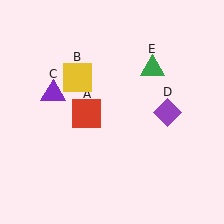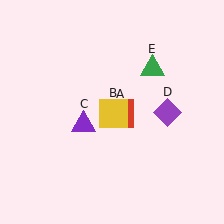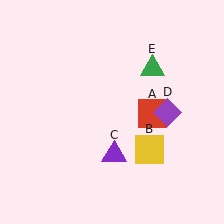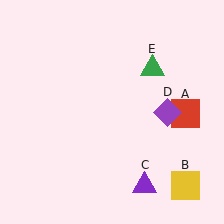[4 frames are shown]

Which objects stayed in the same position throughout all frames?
Purple diamond (object D) and green triangle (object E) remained stationary.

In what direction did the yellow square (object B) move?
The yellow square (object B) moved down and to the right.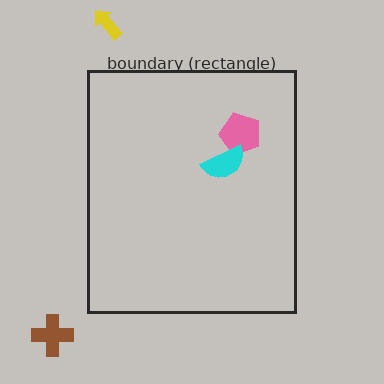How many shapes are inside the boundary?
2 inside, 2 outside.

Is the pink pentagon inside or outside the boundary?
Inside.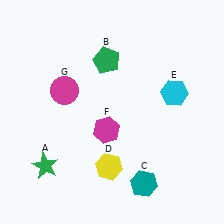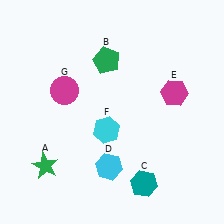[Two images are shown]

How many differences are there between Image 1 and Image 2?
There are 3 differences between the two images.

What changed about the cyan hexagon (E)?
In Image 1, E is cyan. In Image 2, it changed to magenta.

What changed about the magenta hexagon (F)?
In Image 1, F is magenta. In Image 2, it changed to cyan.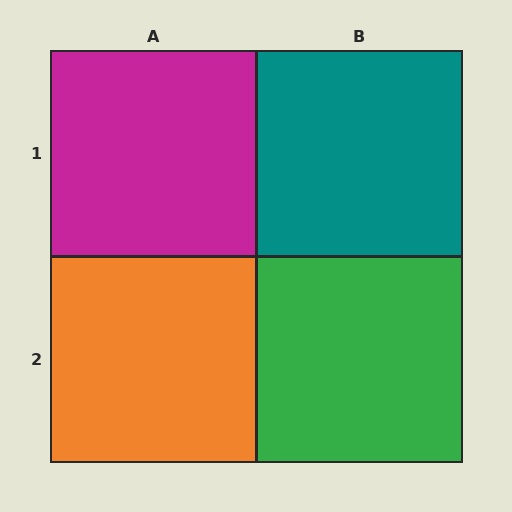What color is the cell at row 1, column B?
Teal.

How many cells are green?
1 cell is green.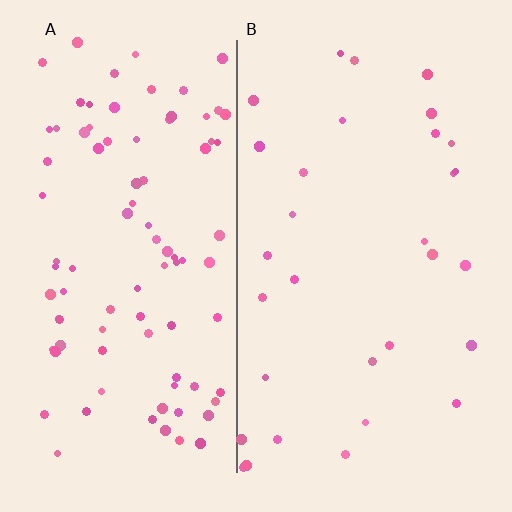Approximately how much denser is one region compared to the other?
Approximately 3.0× — region A over region B.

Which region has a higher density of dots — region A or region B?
A (the left).